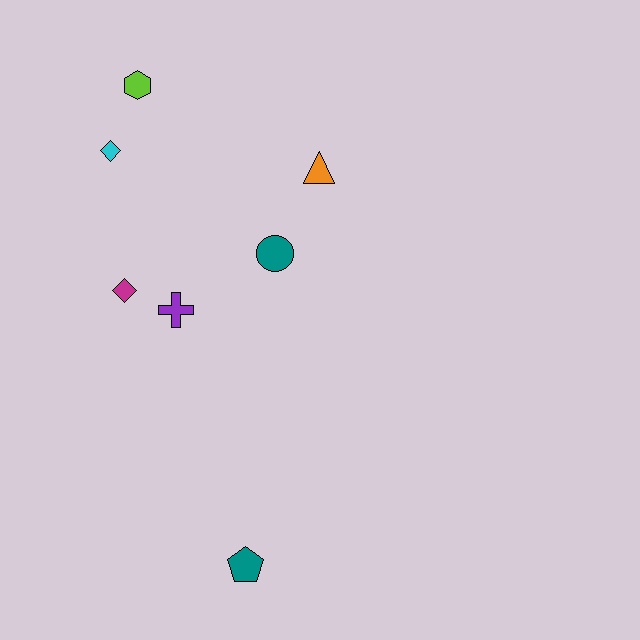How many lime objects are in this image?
There is 1 lime object.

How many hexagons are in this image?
There is 1 hexagon.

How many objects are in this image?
There are 7 objects.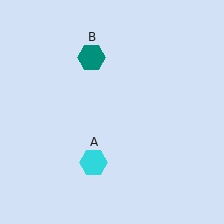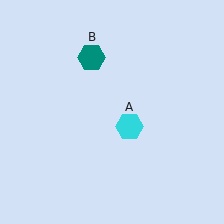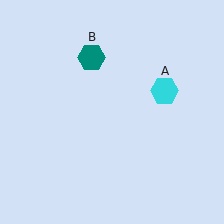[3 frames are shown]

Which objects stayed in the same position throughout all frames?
Teal hexagon (object B) remained stationary.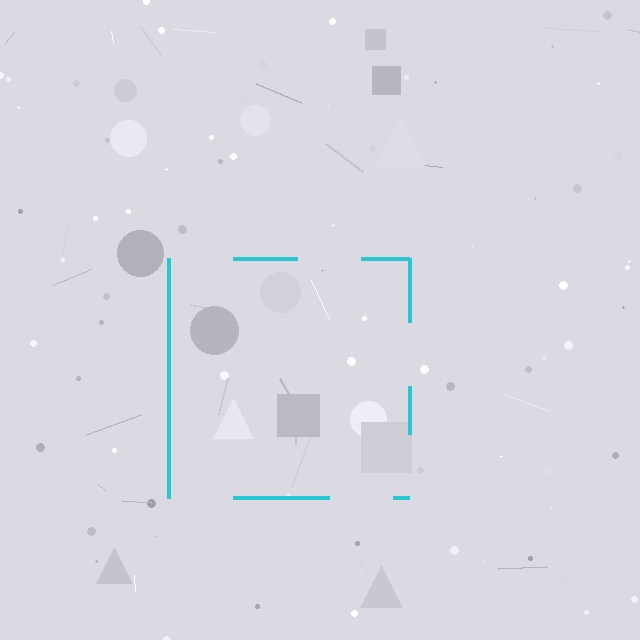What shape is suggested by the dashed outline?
The dashed outline suggests a square.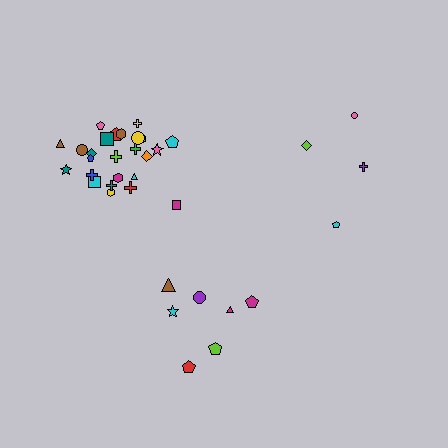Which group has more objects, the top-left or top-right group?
The top-left group.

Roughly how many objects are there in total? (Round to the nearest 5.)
Roughly 35 objects in total.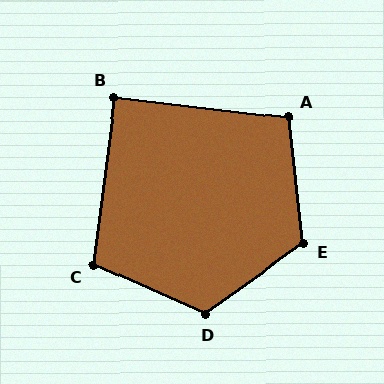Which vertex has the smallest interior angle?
B, at approximately 91 degrees.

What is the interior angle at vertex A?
Approximately 103 degrees (obtuse).